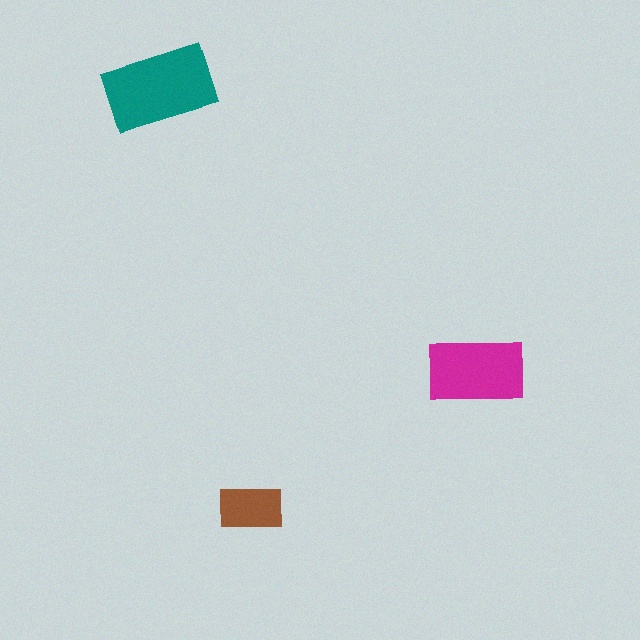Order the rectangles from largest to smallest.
the teal one, the magenta one, the brown one.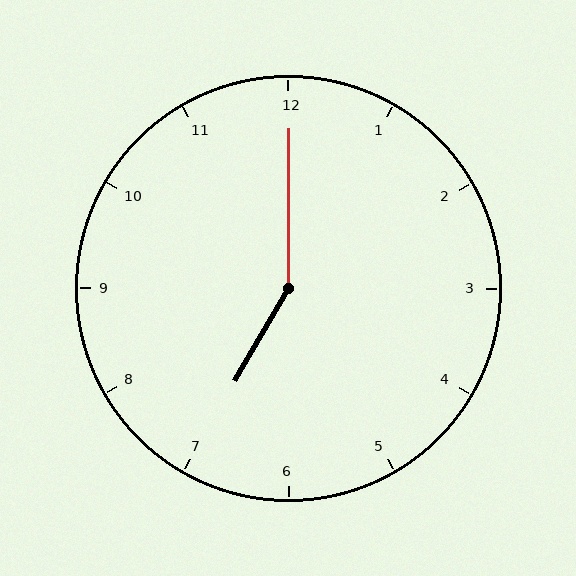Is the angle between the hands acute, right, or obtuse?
It is obtuse.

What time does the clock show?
7:00.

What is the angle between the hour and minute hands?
Approximately 150 degrees.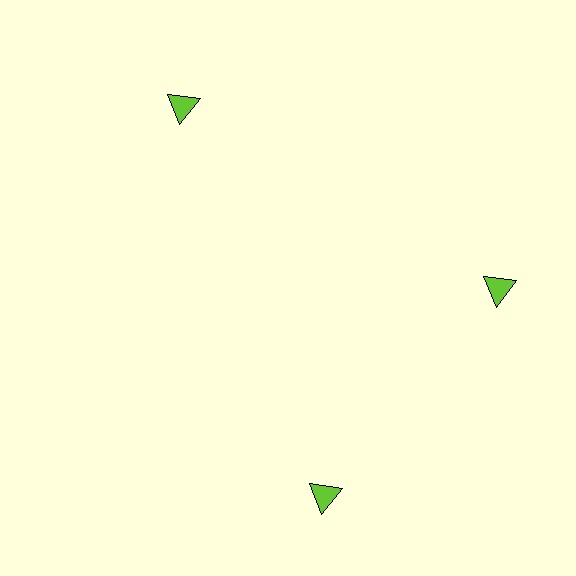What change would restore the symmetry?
The symmetry would be restored by rotating it back into even spacing with its neighbors so that all 3 triangles sit at equal angles and equal distance from the center.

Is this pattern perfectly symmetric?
No. The 3 lime triangles are arranged in a ring, but one element near the 7 o'clock position is rotated out of alignment along the ring, breaking the 3-fold rotational symmetry.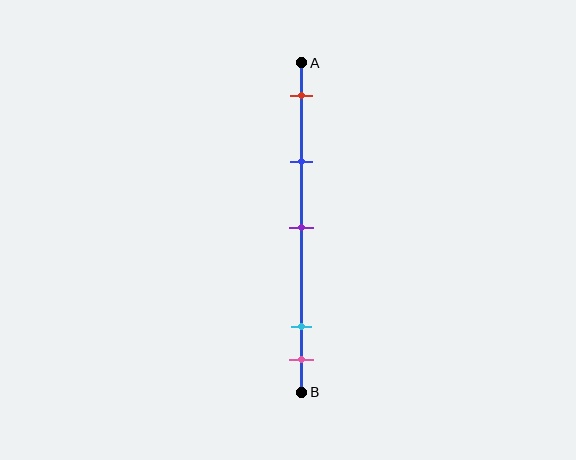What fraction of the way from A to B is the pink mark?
The pink mark is approximately 90% (0.9) of the way from A to B.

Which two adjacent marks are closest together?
The cyan and pink marks are the closest adjacent pair.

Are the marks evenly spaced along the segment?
No, the marks are not evenly spaced.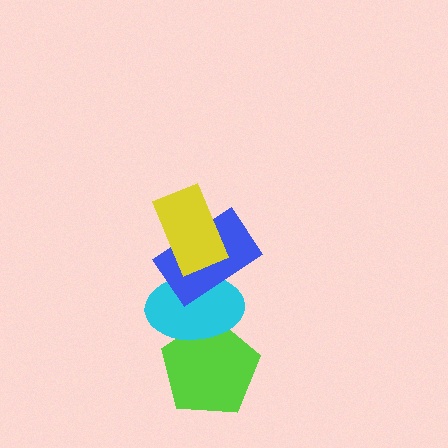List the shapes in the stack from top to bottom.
From top to bottom: the yellow rectangle, the blue rectangle, the cyan ellipse, the lime pentagon.